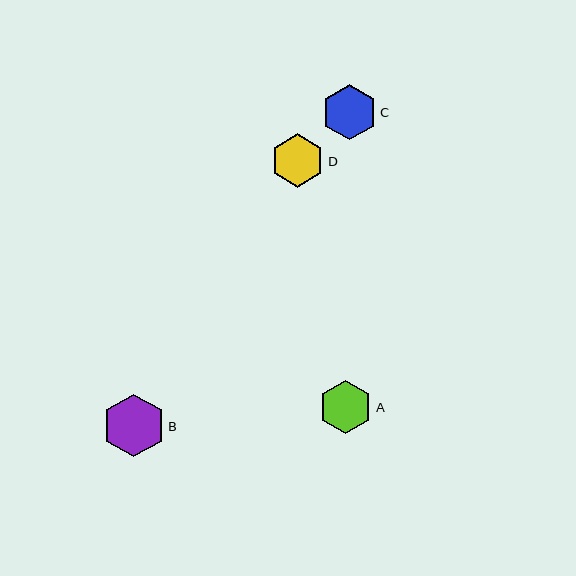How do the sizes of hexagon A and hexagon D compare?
Hexagon A and hexagon D are approximately the same size.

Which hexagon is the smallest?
Hexagon D is the smallest with a size of approximately 53 pixels.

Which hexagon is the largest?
Hexagon B is the largest with a size of approximately 62 pixels.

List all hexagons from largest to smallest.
From largest to smallest: B, C, A, D.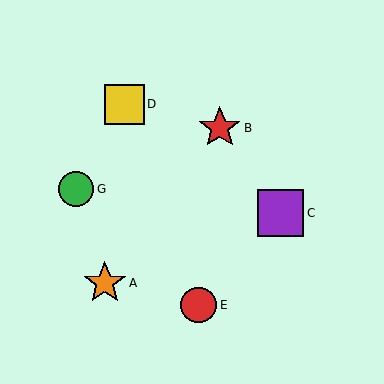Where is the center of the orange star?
The center of the orange star is at (105, 283).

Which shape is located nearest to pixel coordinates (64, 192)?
The green circle (labeled G) at (76, 189) is nearest to that location.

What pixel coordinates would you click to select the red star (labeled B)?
Click at (220, 128) to select the red star B.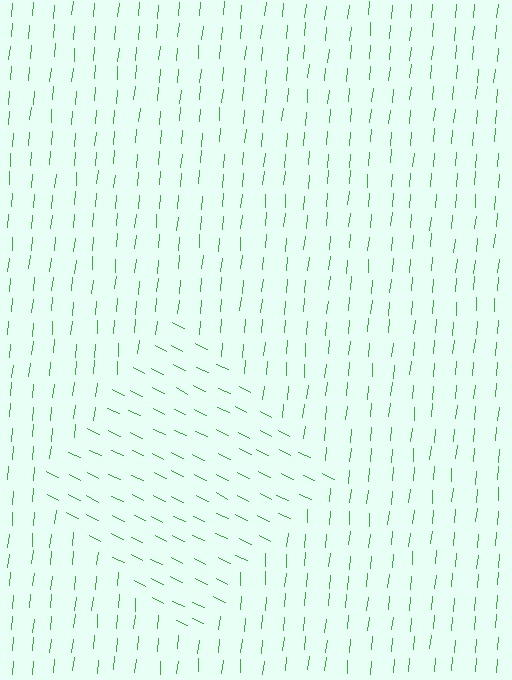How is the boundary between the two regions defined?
The boundary is defined purely by a change in line orientation (approximately 70 degrees difference). All lines are the same color and thickness.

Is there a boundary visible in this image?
Yes, there is a texture boundary formed by a change in line orientation.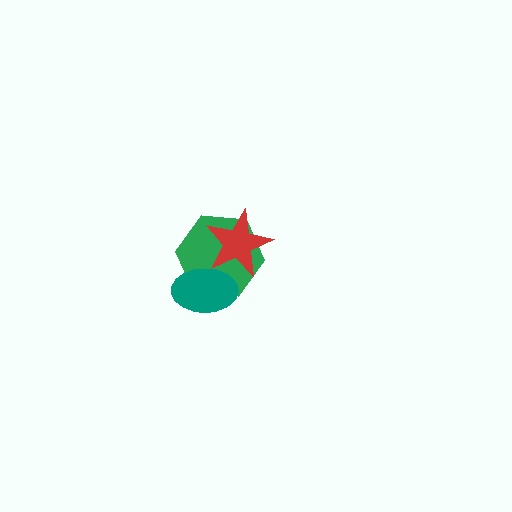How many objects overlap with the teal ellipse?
2 objects overlap with the teal ellipse.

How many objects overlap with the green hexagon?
2 objects overlap with the green hexagon.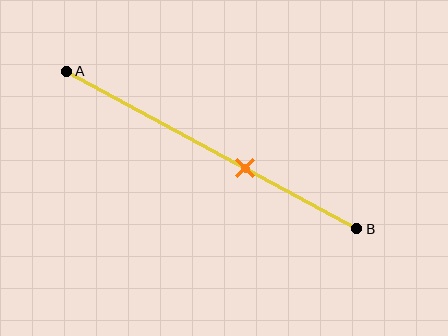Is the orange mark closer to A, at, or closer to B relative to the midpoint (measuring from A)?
The orange mark is closer to point B than the midpoint of segment AB.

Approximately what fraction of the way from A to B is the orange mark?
The orange mark is approximately 60% of the way from A to B.